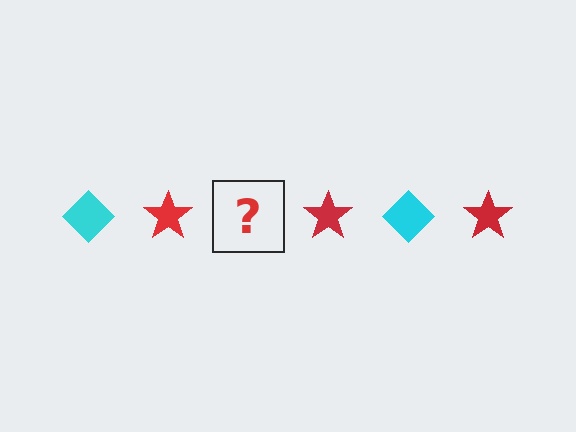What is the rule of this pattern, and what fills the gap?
The rule is that the pattern alternates between cyan diamond and red star. The gap should be filled with a cyan diamond.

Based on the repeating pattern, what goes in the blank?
The blank should be a cyan diamond.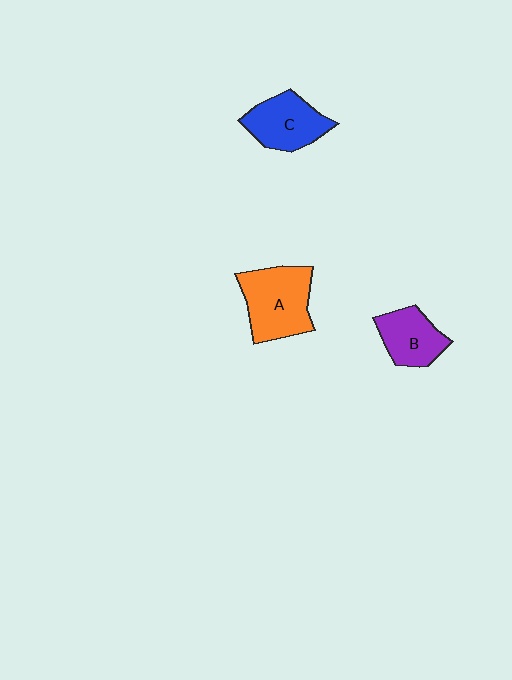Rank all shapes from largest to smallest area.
From largest to smallest: A (orange), C (blue), B (purple).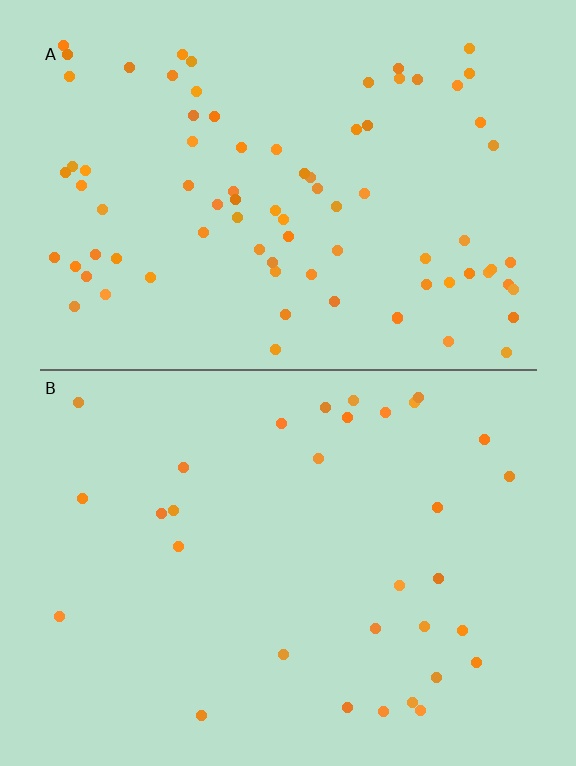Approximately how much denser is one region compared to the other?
Approximately 2.6× — region A over region B.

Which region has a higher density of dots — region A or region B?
A (the top).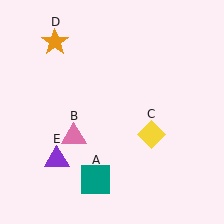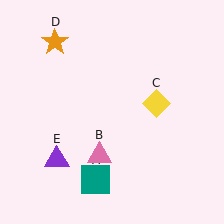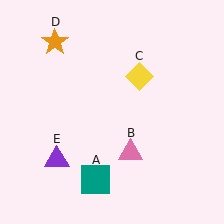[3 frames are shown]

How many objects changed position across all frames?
2 objects changed position: pink triangle (object B), yellow diamond (object C).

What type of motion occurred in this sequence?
The pink triangle (object B), yellow diamond (object C) rotated counterclockwise around the center of the scene.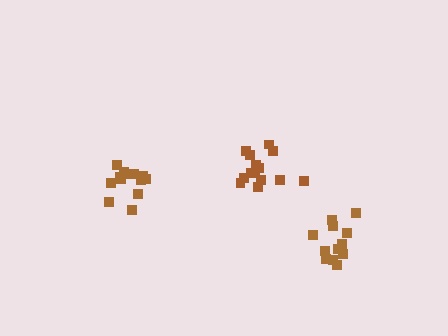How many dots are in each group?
Group 1: 12 dots, Group 2: 14 dots, Group 3: 14 dots (40 total).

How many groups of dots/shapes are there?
There are 3 groups.